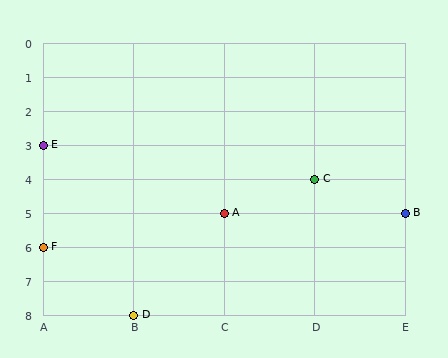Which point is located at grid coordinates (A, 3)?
Point E is at (A, 3).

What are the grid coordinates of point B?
Point B is at grid coordinates (E, 5).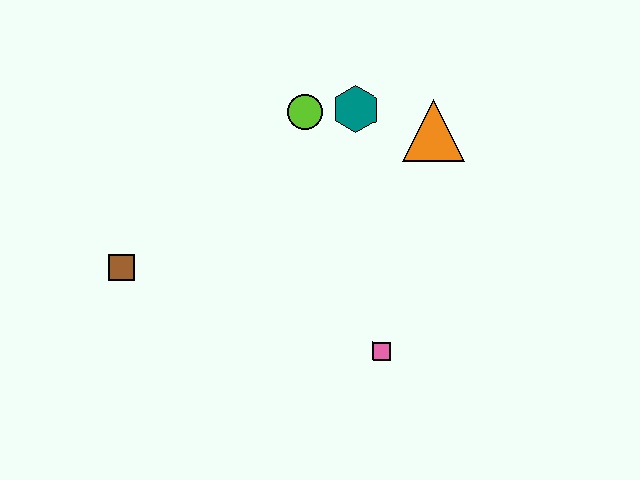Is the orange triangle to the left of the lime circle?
No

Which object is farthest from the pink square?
The brown square is farthest from the pink square.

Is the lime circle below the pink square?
No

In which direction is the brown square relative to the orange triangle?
The brown square is to the left of the orange triangle.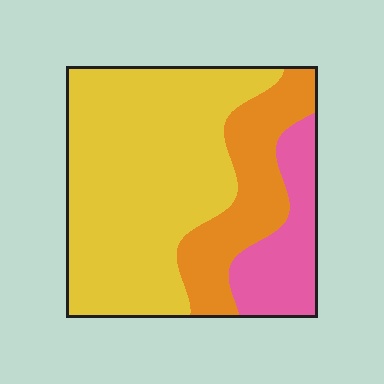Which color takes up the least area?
Pink, at roughly 15%.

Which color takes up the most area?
Yellow, at roughly 60%.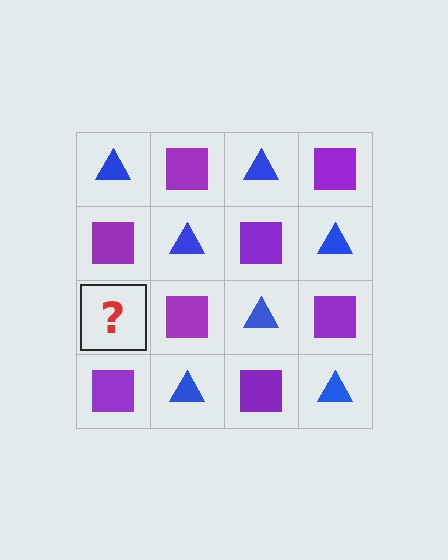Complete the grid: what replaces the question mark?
The question mark should be replaced with a blue triangle.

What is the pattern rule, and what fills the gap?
The rule is that it alternates blue triangle and purple square in a checkerboard pattern. The gap should be filled with a blue triangle.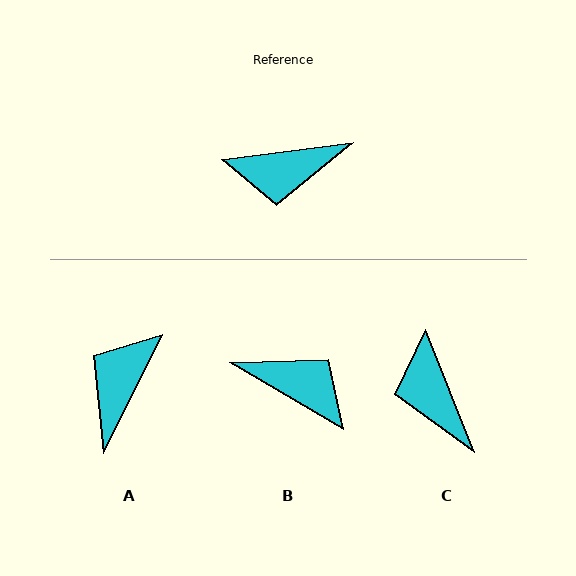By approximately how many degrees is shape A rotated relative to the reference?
Approximately 124 degrees clockwise.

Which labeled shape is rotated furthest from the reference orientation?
B, about 142 degrees away.